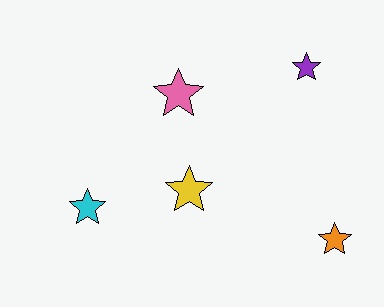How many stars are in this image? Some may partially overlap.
There are 5 stars.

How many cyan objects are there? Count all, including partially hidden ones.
There is 1 cyan object.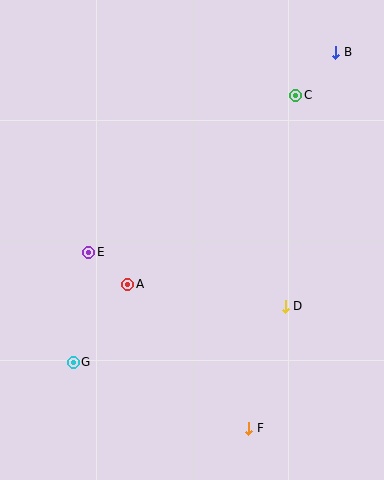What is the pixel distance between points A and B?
The distance between A and B is 311 pixels.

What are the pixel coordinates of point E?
Point E is at (89, 252).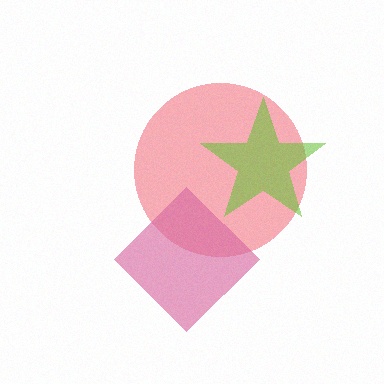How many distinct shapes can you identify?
There are 3 distinct shapes: a red circle, a pink diamond, a lime star.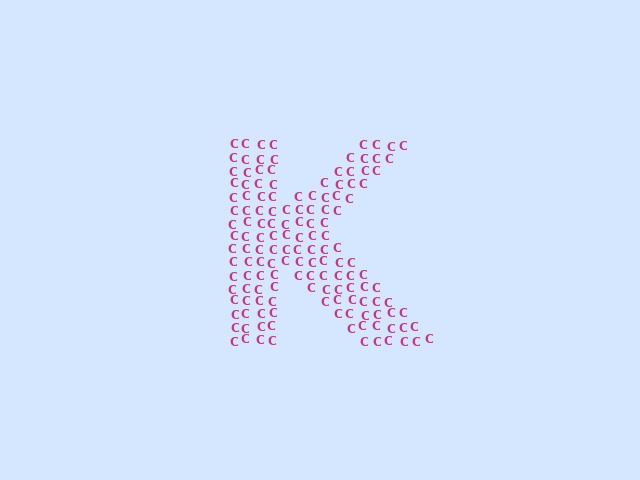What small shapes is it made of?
It is made of small letter C's.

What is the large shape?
The large shape is the letter K.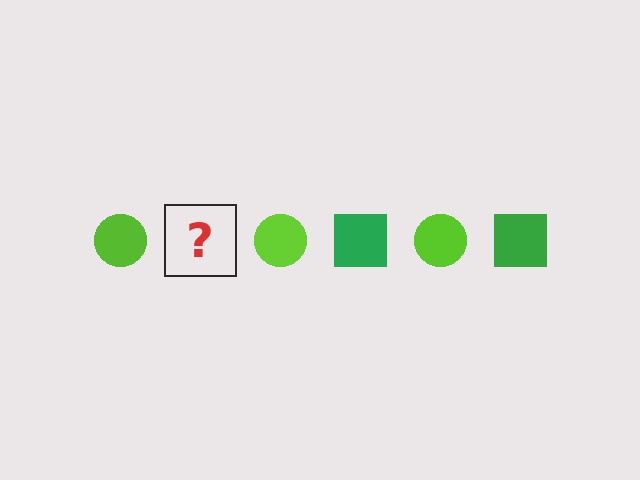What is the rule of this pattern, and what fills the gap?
The rule is that the pattern alternates between lime circle and green square. The gap should be filled with a green square.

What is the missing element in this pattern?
The missing element is a green square.